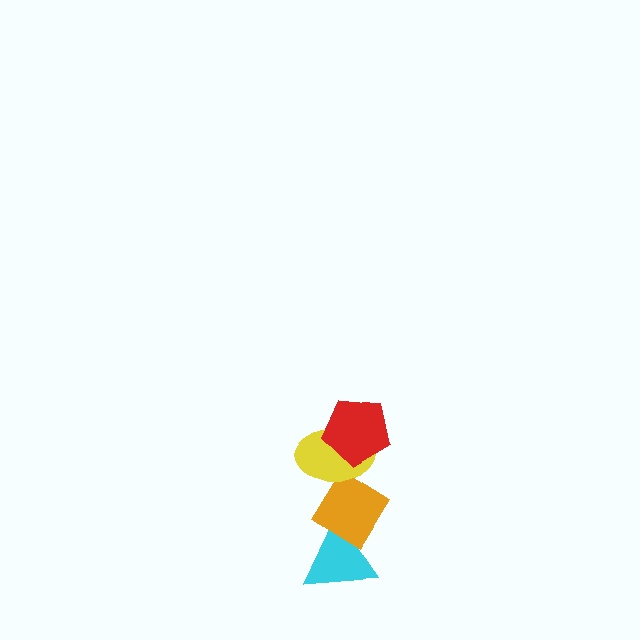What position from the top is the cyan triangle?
The cyan triangle is 4th from the top.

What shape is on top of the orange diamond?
The yellow ellipse is on top of the orange diamond.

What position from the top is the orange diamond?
The orange diamond is 3rd from the top.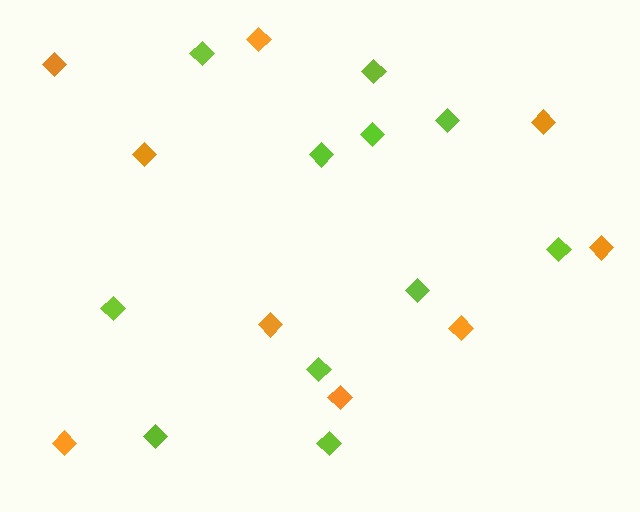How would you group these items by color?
There are 2 groups: one group of orange diamonds (9) and one group of lime diamonds (11).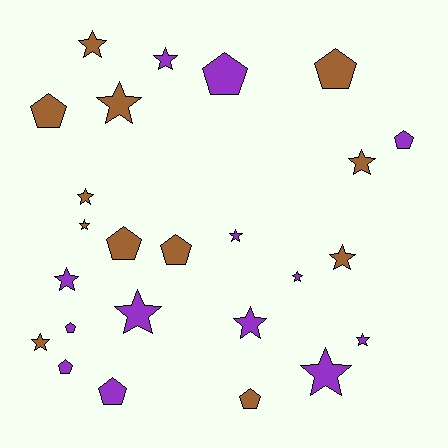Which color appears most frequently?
Purple, with 13 objects.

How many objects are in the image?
There are 25 objects.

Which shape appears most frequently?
Star, with 15 objects.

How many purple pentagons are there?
There are 5 purple pentagons.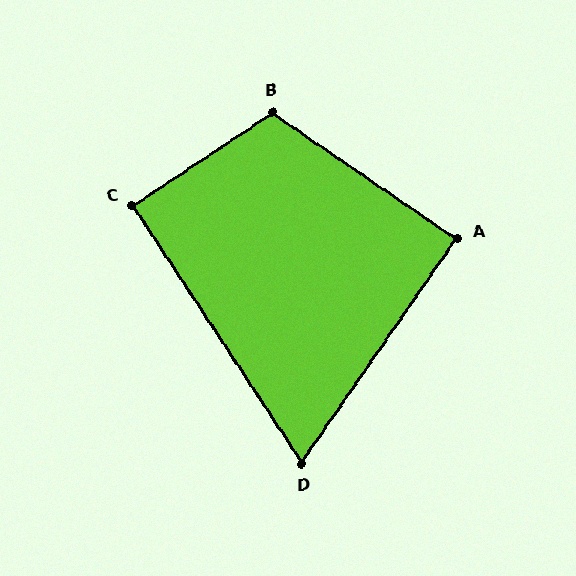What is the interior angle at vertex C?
Approximately 90 degrees (approximately right).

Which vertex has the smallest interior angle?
D, at approximately 68 degrees.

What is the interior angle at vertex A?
Approximately 90 degrees (approximately right).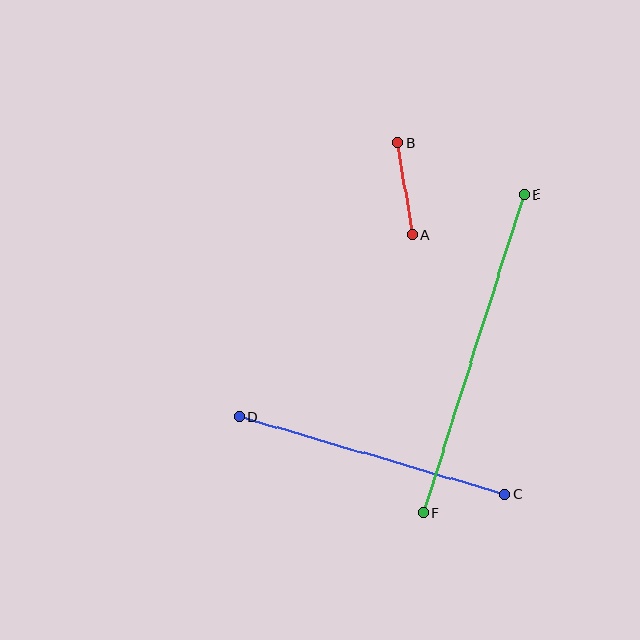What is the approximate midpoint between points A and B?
The midpoint is at approximately (405, 189) pixels.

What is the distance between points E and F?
The distance is approximately 334 pixels.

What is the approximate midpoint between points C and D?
The midpoint is at approximately (372, 455) pixels.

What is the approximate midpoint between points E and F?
The midpoint is at approximately (474, 353) pixels.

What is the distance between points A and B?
The distance is approximately 93 pixels.